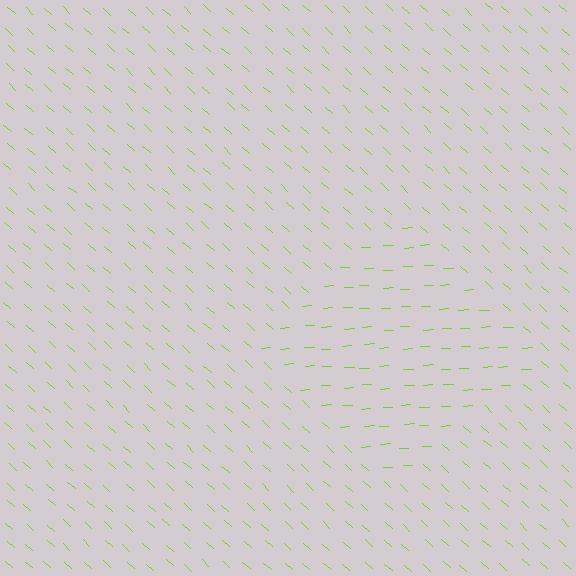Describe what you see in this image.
The image is filled with small lime line segments. A diamond region in the image has lines oriented differently from the surrounding lines, creating a visible texture boundary.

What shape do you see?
I see a diamond.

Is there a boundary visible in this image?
Yes, there is a texture boundary formed by a change in line orientation.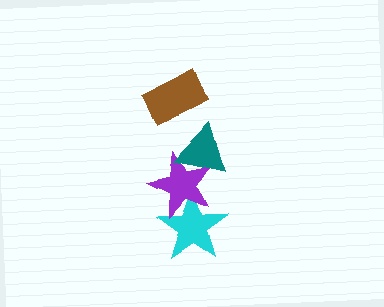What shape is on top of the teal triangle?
The brown rectangle is on top of the teal triangle.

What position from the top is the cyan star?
The cyan star is 4th from the top.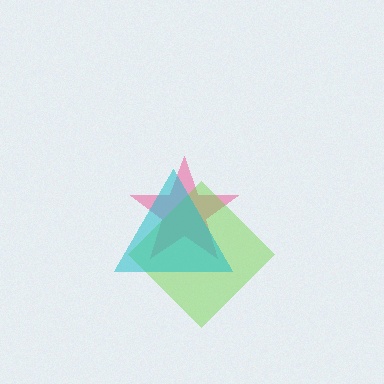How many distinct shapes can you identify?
There are 3 distinct shapes: a pink star, a lime diamond, a cyan triangle.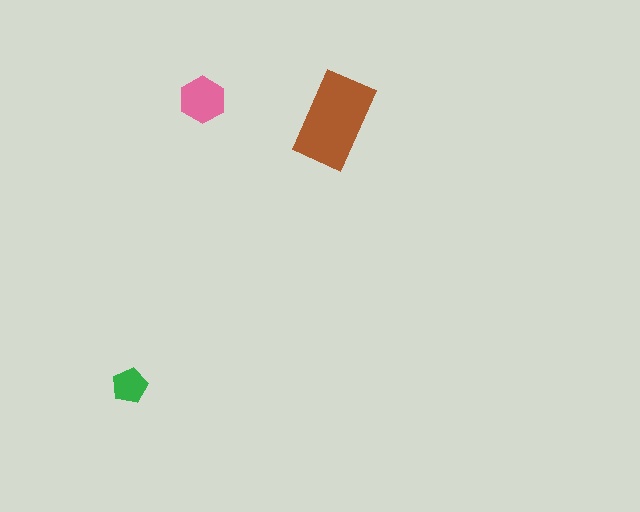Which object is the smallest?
The green pentagon.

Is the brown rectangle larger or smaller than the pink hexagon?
Larger.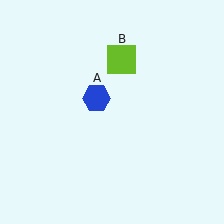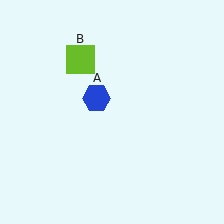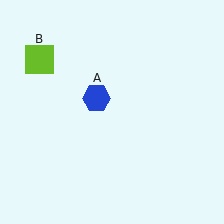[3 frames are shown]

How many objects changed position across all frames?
1 object changed position: lime square (object B).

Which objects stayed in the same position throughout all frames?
Blue hexagon (object A) remained stationary.